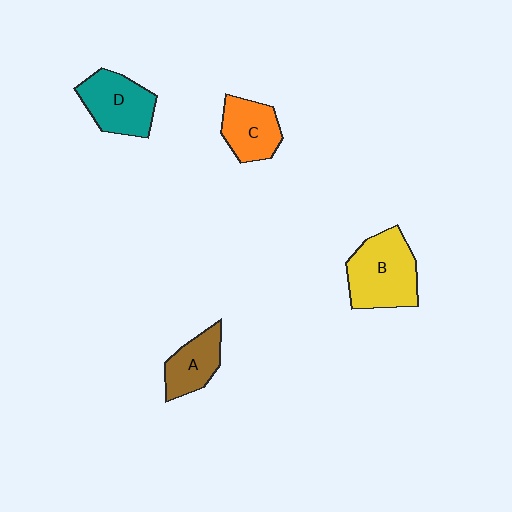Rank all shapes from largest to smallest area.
From largest to smallest: B (yellow), D (teal), C (orange), A (brown).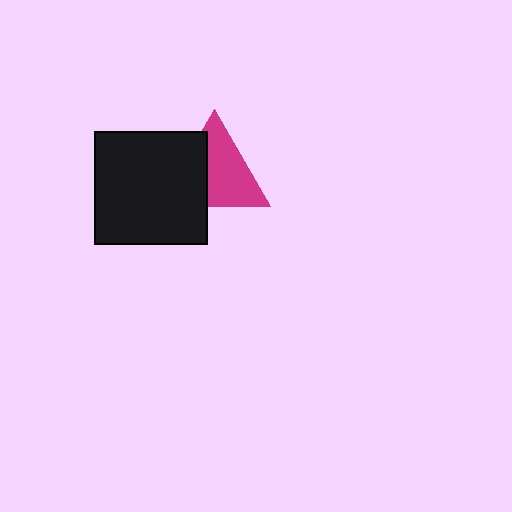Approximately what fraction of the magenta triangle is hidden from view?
Roughly 38% of the magenta triangle is hidden behind the black square.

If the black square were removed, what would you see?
You would see the complete magenta triangle.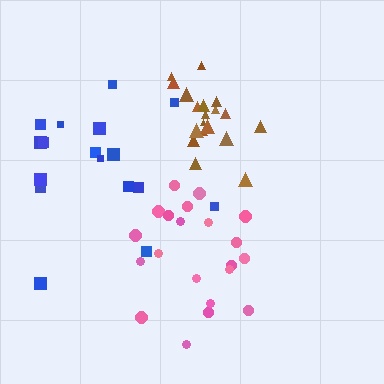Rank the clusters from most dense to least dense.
brown, pink, blue.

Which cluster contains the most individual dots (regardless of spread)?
Pink (21).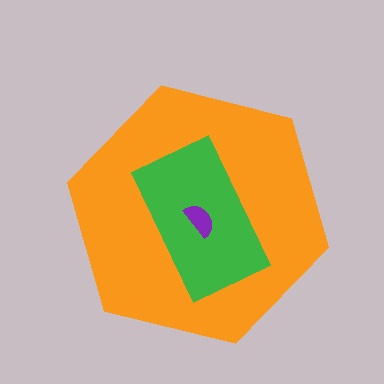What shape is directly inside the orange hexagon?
The green rectangle.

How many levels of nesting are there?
3.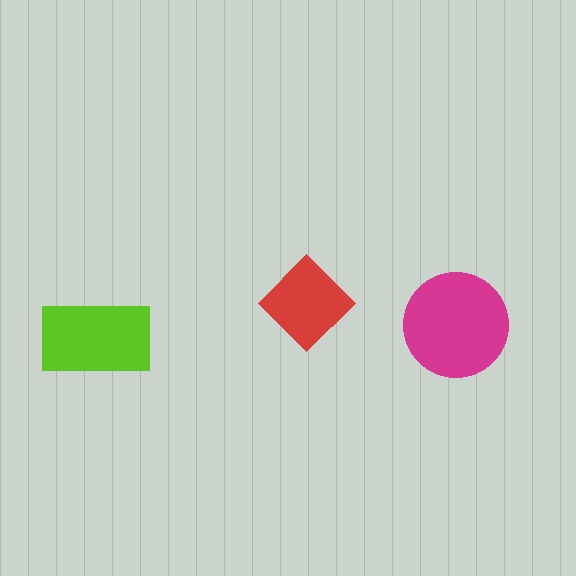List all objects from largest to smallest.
The magenta circle, the lime rectangle, the red diamond.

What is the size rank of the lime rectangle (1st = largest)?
2nd.